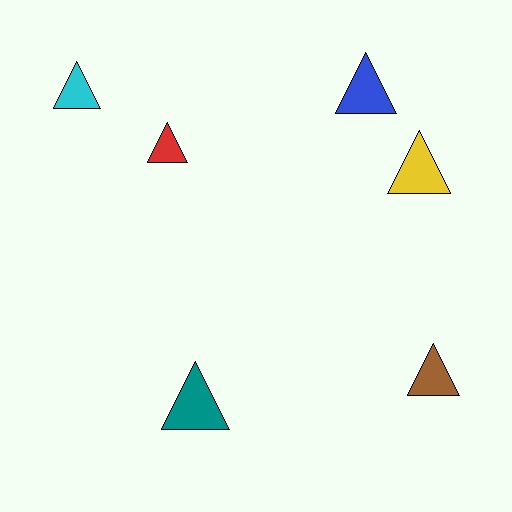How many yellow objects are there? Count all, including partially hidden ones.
There is 1 yellow object.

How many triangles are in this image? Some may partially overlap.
There are 6 triangles.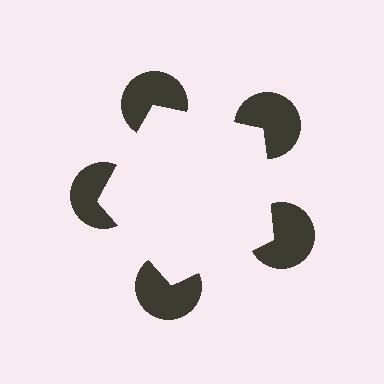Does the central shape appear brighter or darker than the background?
It typically appears slightly brighter than the background, even though no actual brightness change is drawn.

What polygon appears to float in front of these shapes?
An illusory pentagon — its edges are inferred from the aligned wedge cuts in the pac-man discs, not physically drawn.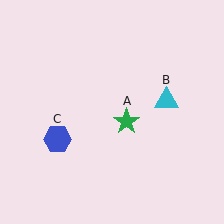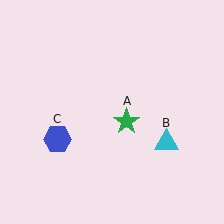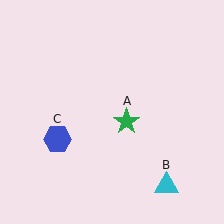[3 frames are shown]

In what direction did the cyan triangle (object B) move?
The cyan triangle (object B) moved down.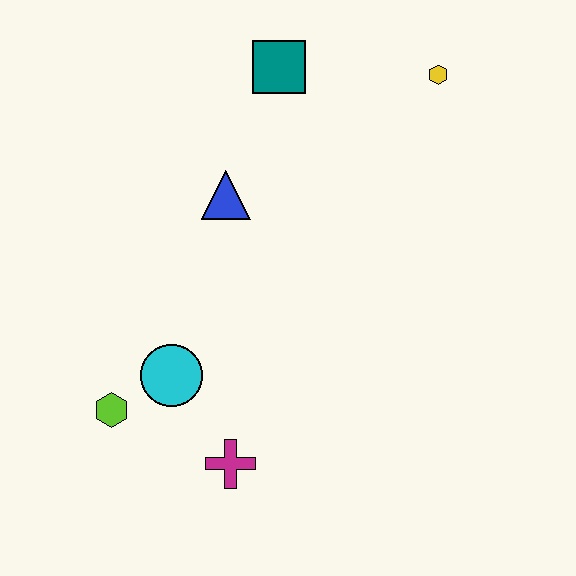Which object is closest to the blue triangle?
The teal square is closest to the blue triangle.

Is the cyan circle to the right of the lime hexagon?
Yes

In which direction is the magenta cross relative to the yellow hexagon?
The magenta cross is below the yellow hexagon.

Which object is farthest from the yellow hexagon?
The lime hexagon is farthest from the yellow hexagon.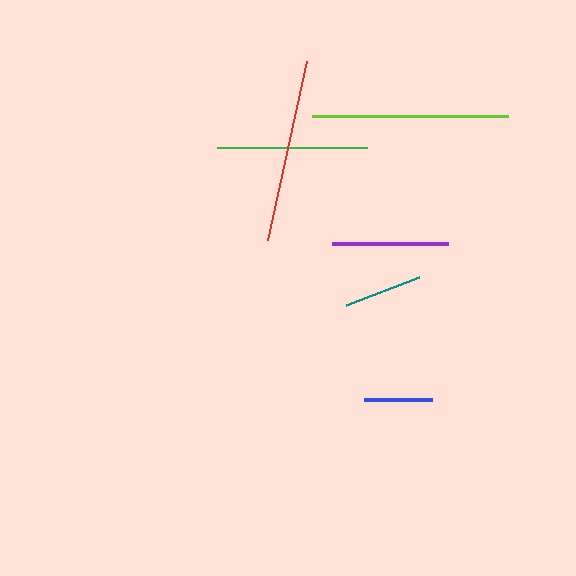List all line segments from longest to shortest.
From longest to shortest: lime, red, green, purple, teal, blue.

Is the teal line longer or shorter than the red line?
The red line is longer than the teal line.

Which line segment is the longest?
The lime line is the longest at approximately 195 pixels.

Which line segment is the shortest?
The blue line is the shortest at approximately 68 pixels.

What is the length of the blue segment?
The blue segment is approximately 68 pixels long.